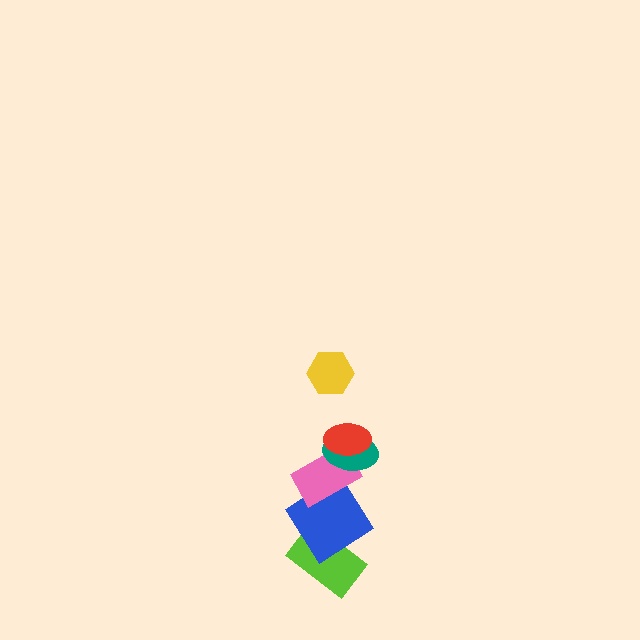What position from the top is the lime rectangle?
The lime rectangle is 6th from the top.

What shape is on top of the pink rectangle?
The teal ellipse is on top of the pink rectangle.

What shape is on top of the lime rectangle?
The blue diamond is on top of the lime rectangle.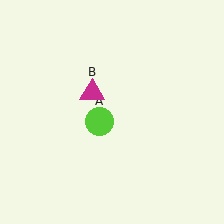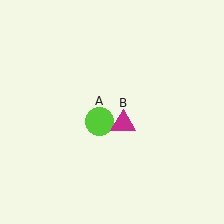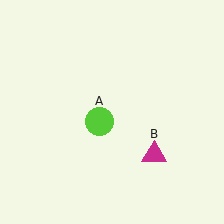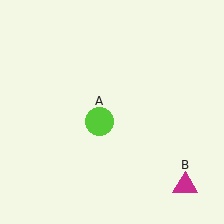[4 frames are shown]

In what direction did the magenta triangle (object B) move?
The magenta triangle (object B) moved down and to the right.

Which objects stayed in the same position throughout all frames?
Lime circle (object A) remained stationary.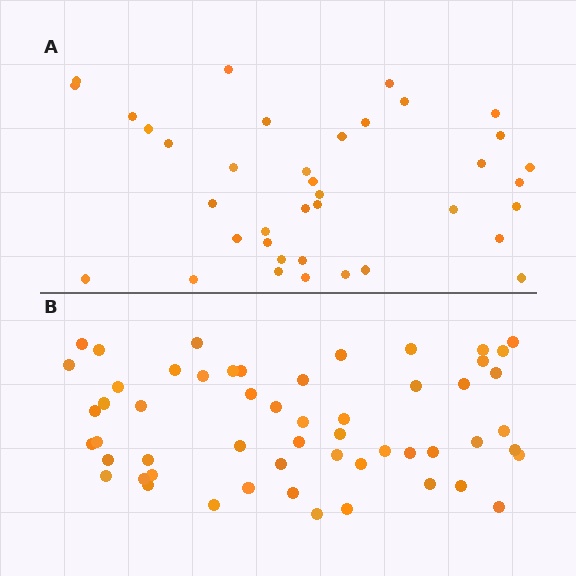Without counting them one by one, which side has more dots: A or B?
Region B (the bottom region) has more dots.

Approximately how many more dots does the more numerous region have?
Region B has approximately 15 more dots than region A.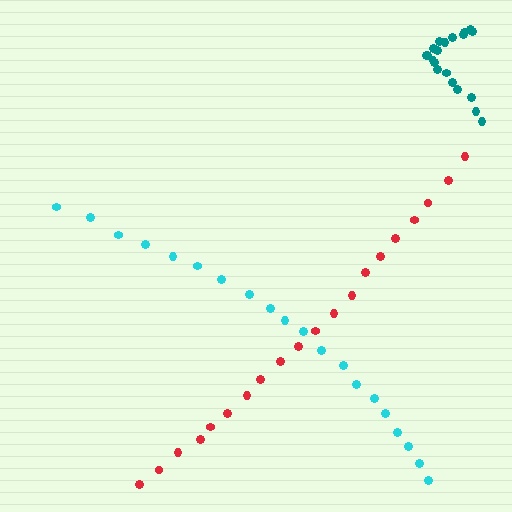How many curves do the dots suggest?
There are 3 distinct paths.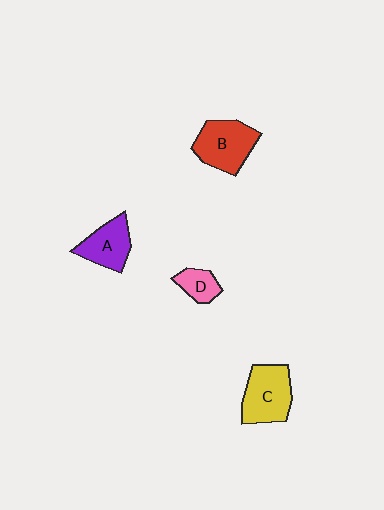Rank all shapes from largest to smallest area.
From largest to smallest: C (yellow), B (red), A (purple), D (pink).